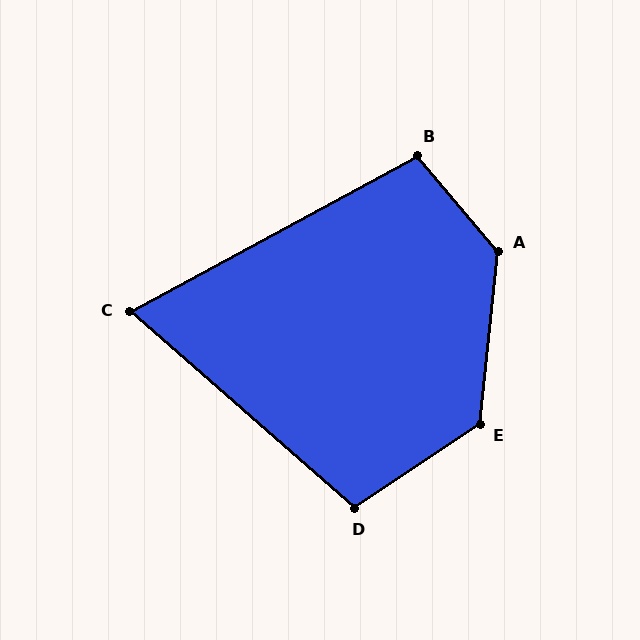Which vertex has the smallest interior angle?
C, at approximately 69 degrees.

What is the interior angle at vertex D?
Approximately 105 degrees (obtuse).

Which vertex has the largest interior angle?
A, at approximately 134 degrees.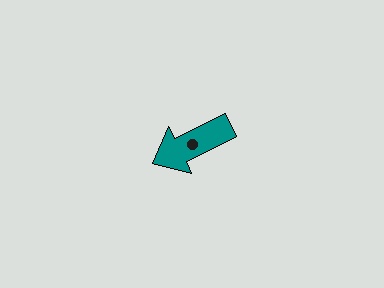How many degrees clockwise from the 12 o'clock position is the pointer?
Approximately 244 degrees.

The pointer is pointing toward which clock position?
Roughly 8 o'clock.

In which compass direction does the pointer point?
Southwest.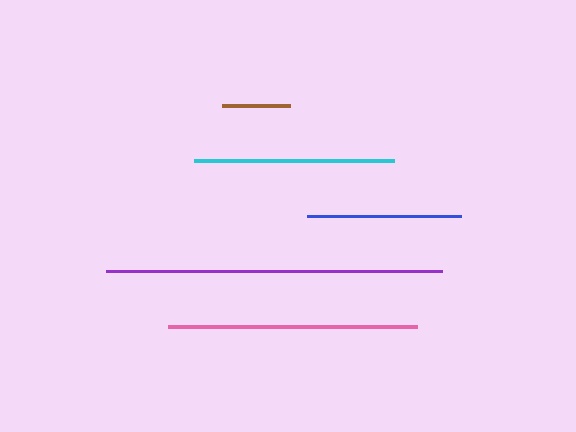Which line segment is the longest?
The purple line is the longest at approximately 336 pixels.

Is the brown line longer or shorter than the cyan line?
The cyan line is longer than the brown line.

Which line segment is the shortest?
The brown line is the shortest at approximately 68 pixels.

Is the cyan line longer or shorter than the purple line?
The purple line is longer than the cyan line.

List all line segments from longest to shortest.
From longest to shortest: purple, pink, cyan, blue, brown.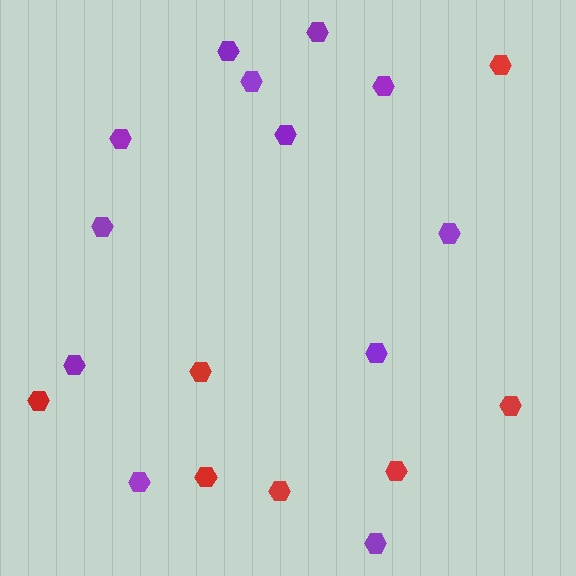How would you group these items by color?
There are 2 groups: one group of purple hexagons (12) and one group of red hexagons (7).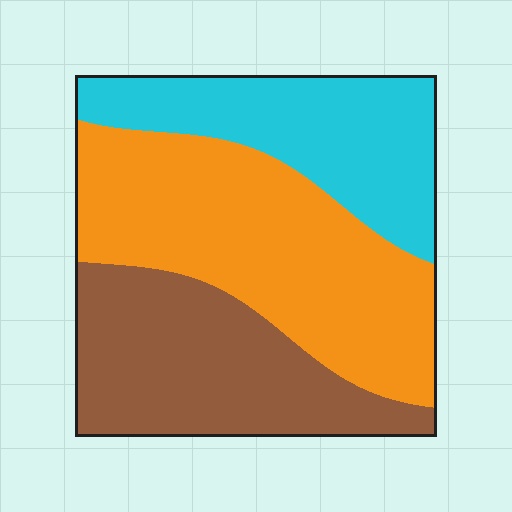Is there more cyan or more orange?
Orange.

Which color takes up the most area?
Orange, at roughly 40%.